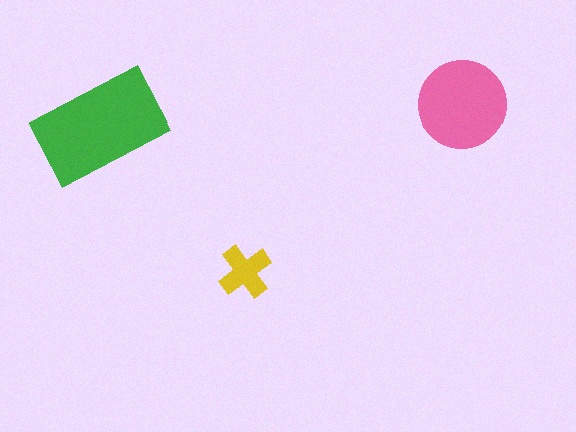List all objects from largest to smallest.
The green rectangle, the pink circle, the yellow cross.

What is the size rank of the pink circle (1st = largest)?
2nd.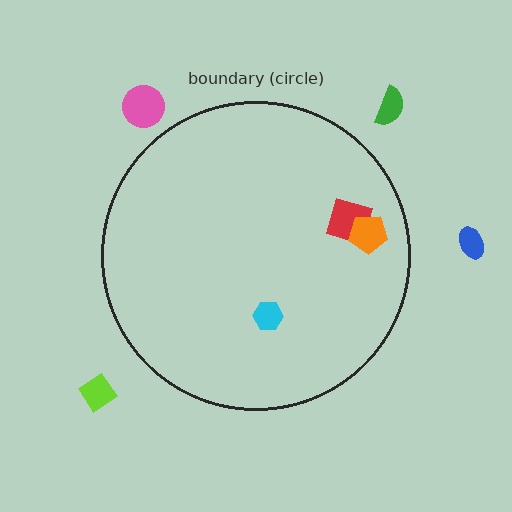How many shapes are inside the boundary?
3 inside, 4 outside.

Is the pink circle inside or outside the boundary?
Outside.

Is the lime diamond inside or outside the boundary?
Outside.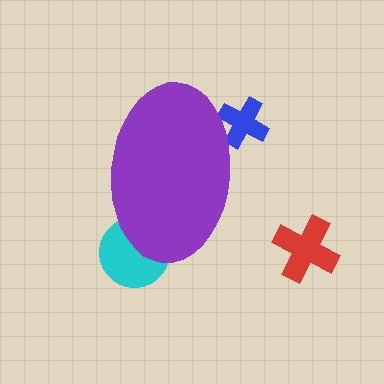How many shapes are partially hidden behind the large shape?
2 shapes are partially hidden.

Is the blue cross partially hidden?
Yes, the blue cross is partially hidden behind the purple ellipse.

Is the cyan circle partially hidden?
Yes, the cyan circle is partially hidden behind the purple ellipse.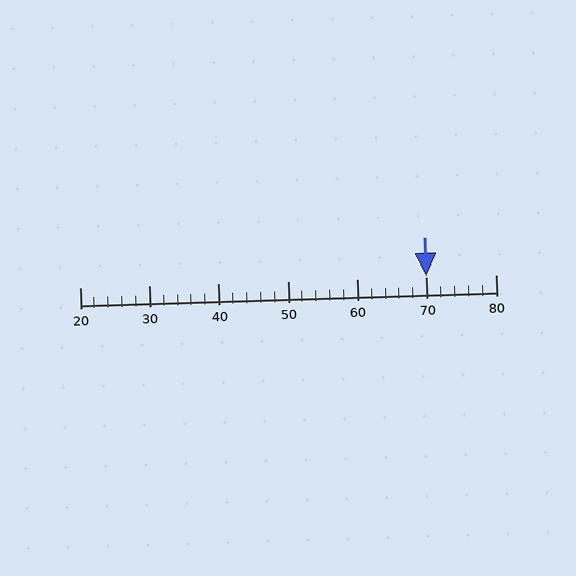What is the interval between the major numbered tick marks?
The major tick marks are spaced 10 units apart.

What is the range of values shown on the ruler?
The ruler shows values from 20 to 80.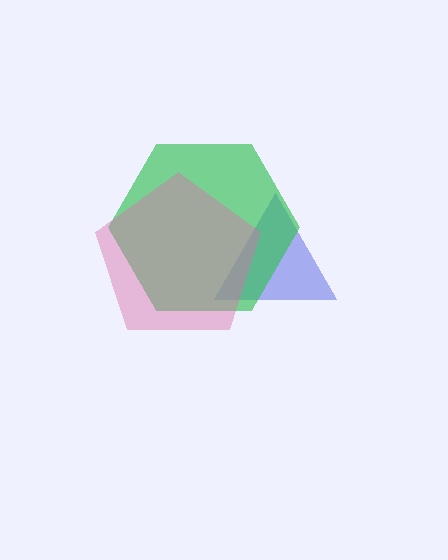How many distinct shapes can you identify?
There are 3 distinct shapes: a blue triangle, a green hexagon, a pink pentagon.